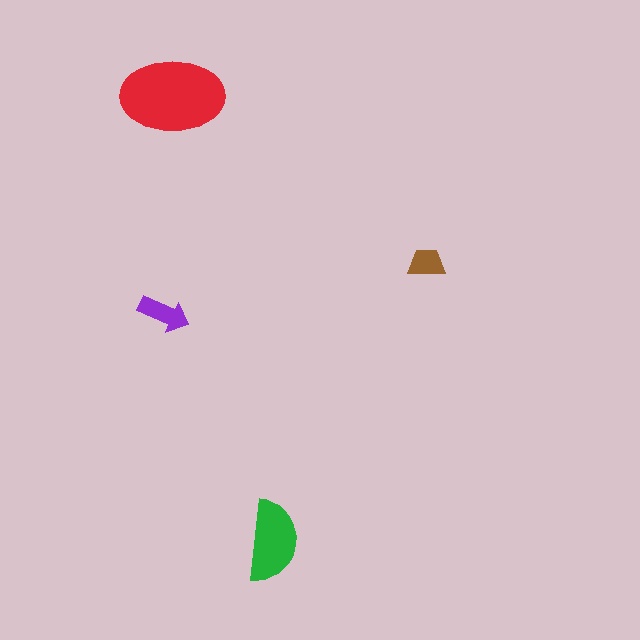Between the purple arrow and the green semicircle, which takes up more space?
The green semicircle.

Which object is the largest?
The red ellipse.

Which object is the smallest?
The brown trapezoid.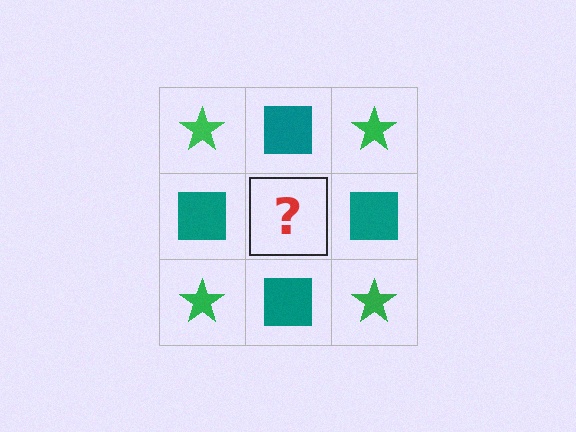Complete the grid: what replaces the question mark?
The question mark should be replaced with a green star.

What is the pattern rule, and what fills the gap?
The rule is that it alternates green star and teal square in a checkerboard pattern. The gap should be filled with a green star.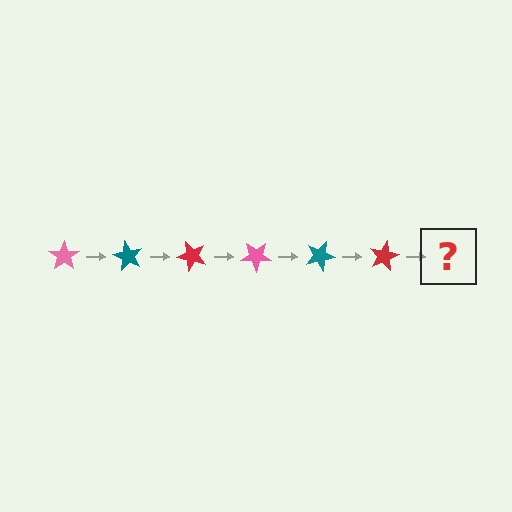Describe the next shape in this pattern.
It should be a pink star, rotated 360 degrees from the start.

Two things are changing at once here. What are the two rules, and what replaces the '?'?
The two rules are that it rotates 60 degrees each step and the color cycles through pink, teal, and red. The '?' should be a pink star, rotated 360 degrees from the start.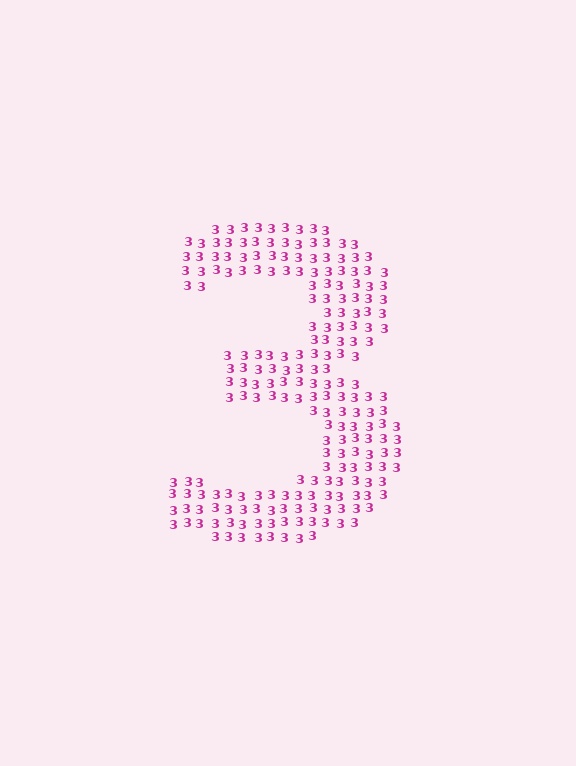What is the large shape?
The large shape is the digit 3.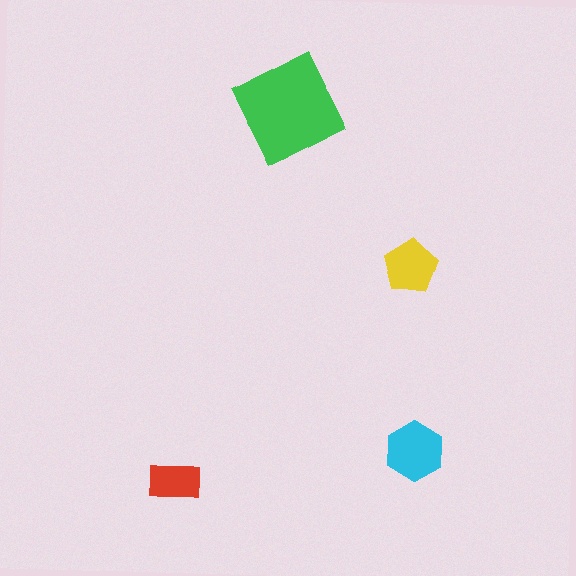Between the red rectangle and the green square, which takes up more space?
The green square.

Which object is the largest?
The green square.